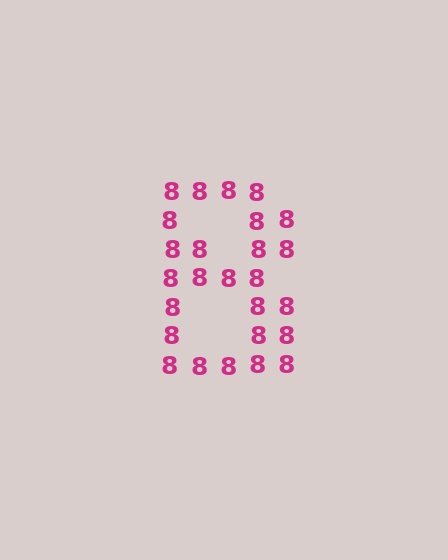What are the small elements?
The small elements are digit 8's.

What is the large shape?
The large shape is the digit 8.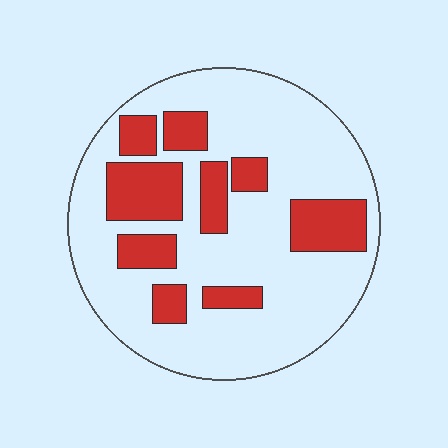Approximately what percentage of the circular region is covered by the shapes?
Approximately 25%.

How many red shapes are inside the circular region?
9.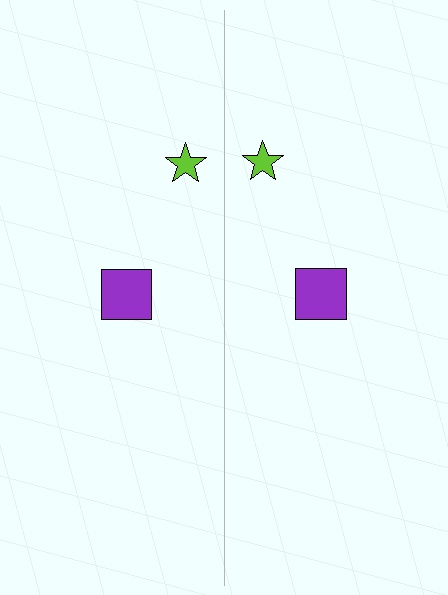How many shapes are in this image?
There are 4 shapes in this image.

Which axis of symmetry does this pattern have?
The pattern has a vertical axis of symmetry running through the center of the image.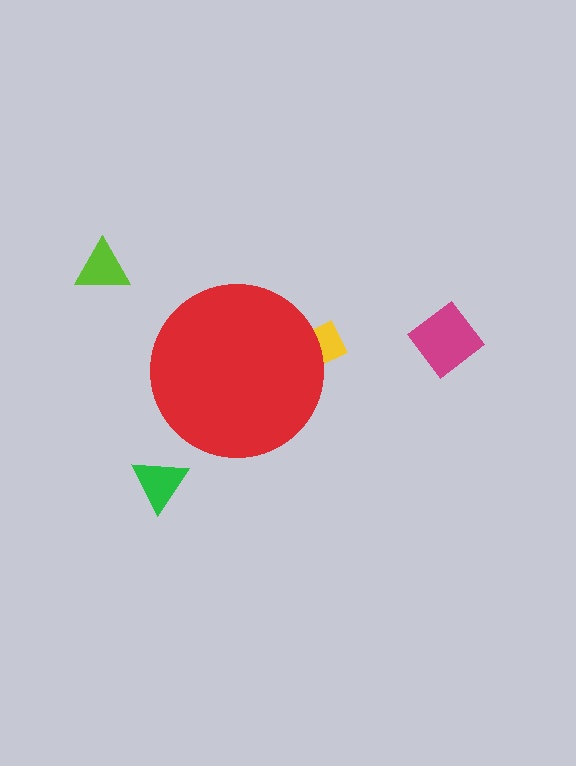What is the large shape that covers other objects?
A red circle.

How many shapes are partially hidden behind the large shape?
1 shape is partially hidden.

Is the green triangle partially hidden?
No, the green triangle is fully visible.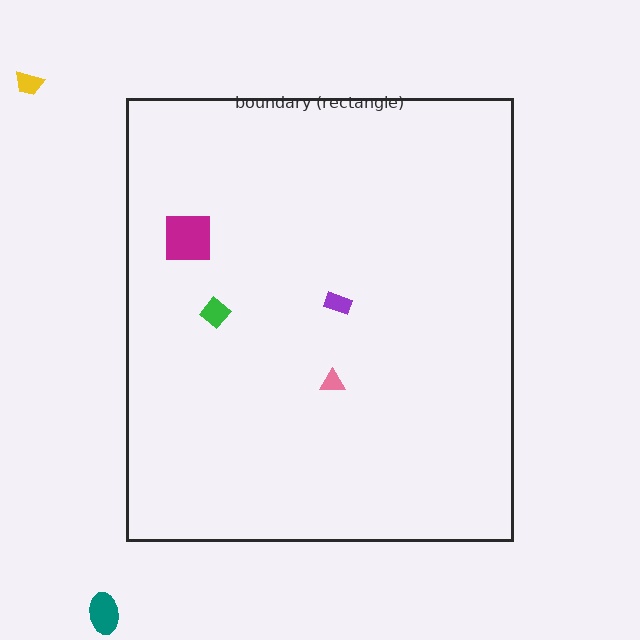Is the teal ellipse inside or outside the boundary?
Outside.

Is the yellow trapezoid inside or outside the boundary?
Outside.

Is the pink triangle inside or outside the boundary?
Inside.